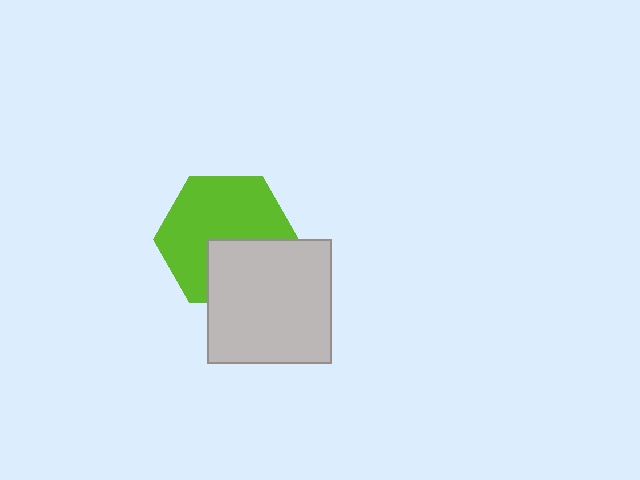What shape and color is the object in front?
The object in front is a light gray square.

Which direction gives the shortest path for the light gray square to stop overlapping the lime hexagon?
Moving down gives the shortest separation.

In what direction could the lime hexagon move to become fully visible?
The lime hexagon could move up. That would shift it out from behind the light gray square entirely.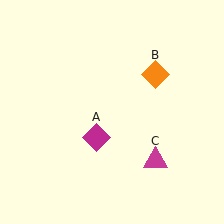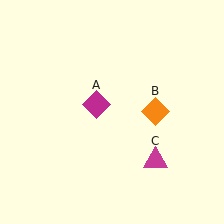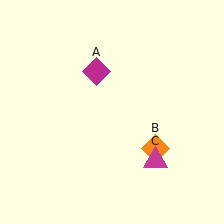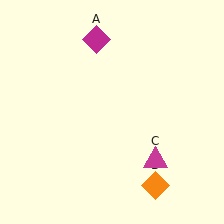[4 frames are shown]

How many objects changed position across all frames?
2 objects changed position: magenta diamond (object A), orange diamond (object B).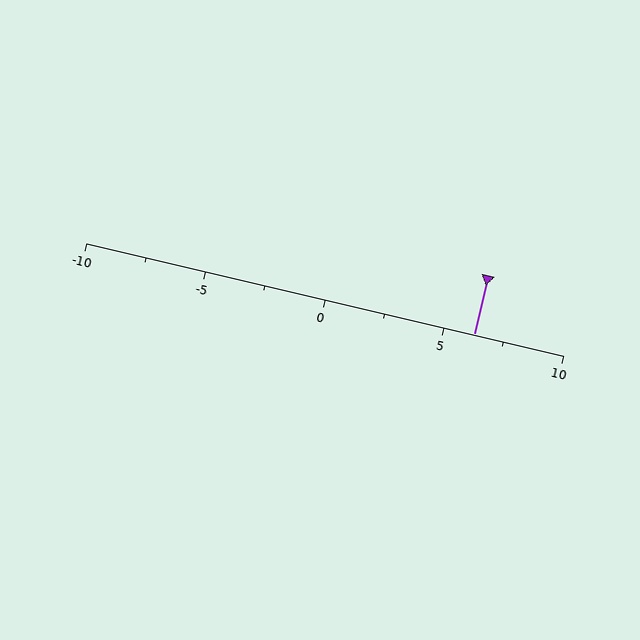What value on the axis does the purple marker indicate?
The marker indicates approximately 6.2.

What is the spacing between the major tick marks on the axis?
The major ticks are spaced 5 apart.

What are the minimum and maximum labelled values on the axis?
The axis runs from -10 to 10.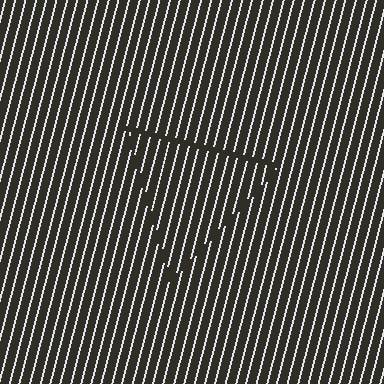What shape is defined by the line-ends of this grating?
An illusory triangle. The interior of the shape contains the same grating, shifted by half a period — the contour is defined by the phase discontinuity where line-ends from the inner and outer gratings abut.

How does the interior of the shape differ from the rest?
The interior of the shape contains the same grating, shifted by half a period — the contour is defined by the phase discontinuity where line-ends from the inner and outer gratings abut.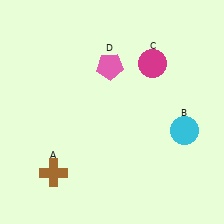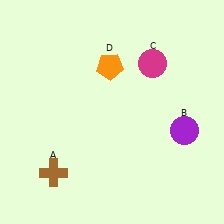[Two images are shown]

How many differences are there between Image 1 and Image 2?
There are 2 differences between the two images.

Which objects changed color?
B changed from cyan to purple. D changed from pink to orange.